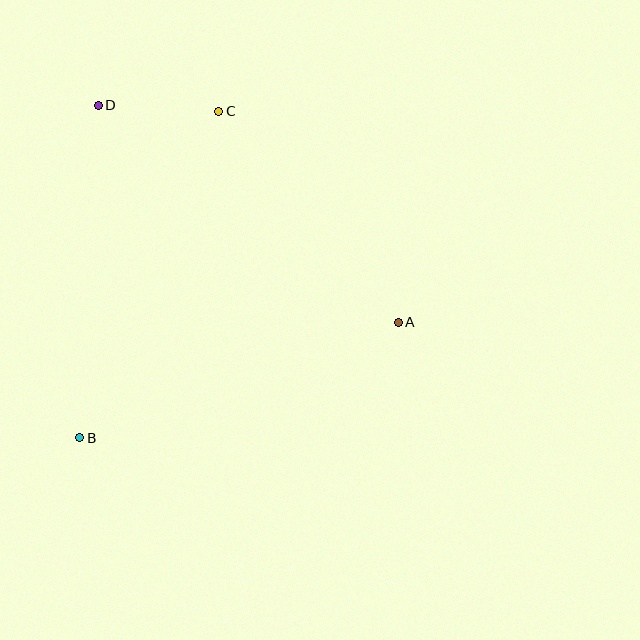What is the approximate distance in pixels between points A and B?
The distance between A and B is approximately 339 pixels.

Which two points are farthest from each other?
Points A and D are farthest from each other.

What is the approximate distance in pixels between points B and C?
The distance between B and C is approximately 355 pixels.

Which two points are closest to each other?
Points C and D are closest to each other.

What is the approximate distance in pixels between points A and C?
The distance between A and C is approximately 277 pixels.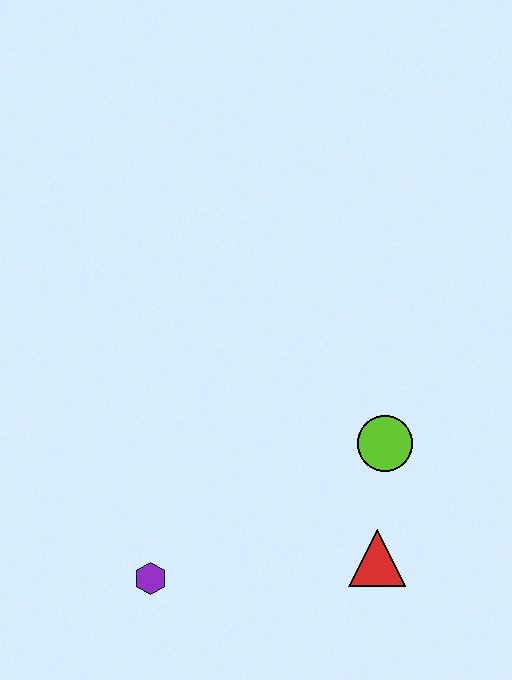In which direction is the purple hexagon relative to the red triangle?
The purple hexagon is to the left of the red triangle.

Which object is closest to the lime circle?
The red triangle is closest to the lime circle.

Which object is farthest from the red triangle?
The purple hexagon is farthest from the red triangle.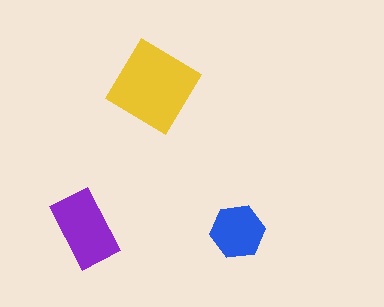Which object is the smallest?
The blue hexagon.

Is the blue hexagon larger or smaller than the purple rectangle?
Smaller.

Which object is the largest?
The yellow diamond.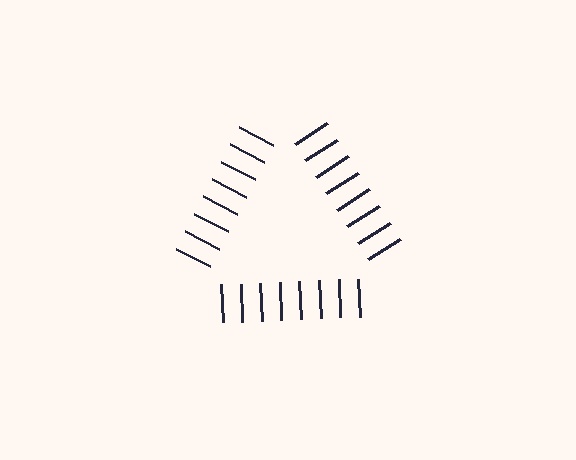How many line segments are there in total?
24 — 8 along each of the 3 edges.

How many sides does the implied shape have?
3 sides — the line-ends trace a triangle.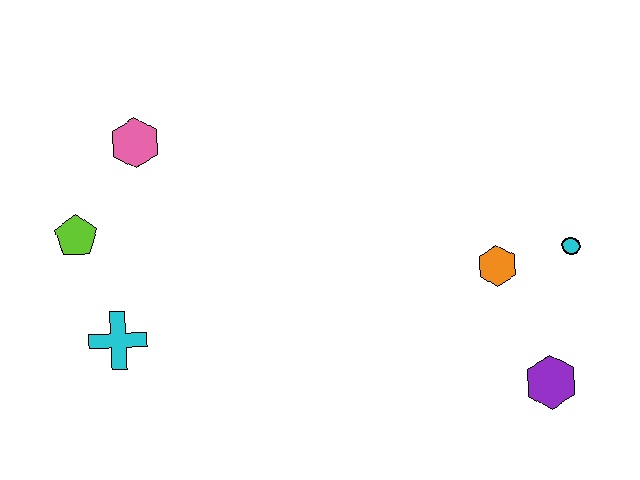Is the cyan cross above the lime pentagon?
No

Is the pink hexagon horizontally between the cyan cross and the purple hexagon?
Yes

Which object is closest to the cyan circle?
The orange hexagon is closest to the cyan circle.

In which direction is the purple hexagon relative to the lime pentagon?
The purple hexagon is to the right of the lime pentagon.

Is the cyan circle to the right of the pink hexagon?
Yes